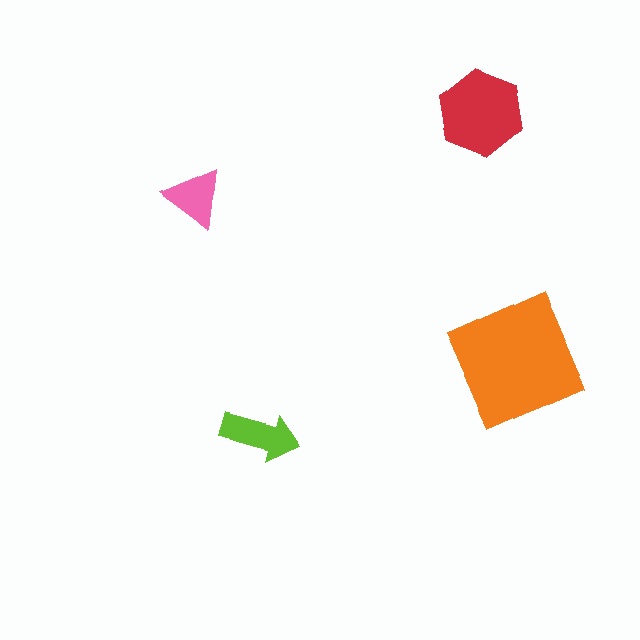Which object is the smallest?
The pink triangle.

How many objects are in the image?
There are 4 objects in the image.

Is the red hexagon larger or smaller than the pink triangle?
Larger.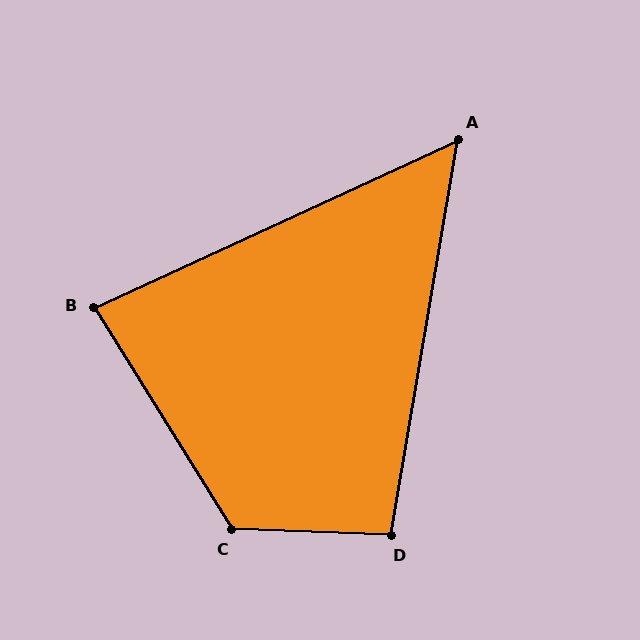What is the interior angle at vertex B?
Approximately 83 degrees (acute).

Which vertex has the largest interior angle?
C, at approximately 124 degrees.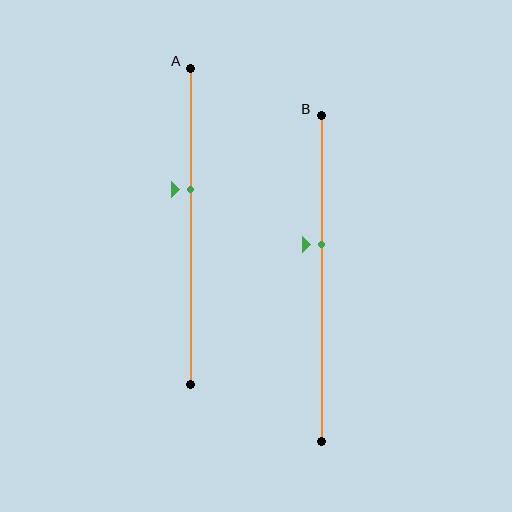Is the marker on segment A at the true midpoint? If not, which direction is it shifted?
No, the marker on segment A is shifted upward by about 12% of the segment length.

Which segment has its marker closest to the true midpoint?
Segment B has its marker closest to the true midpoint.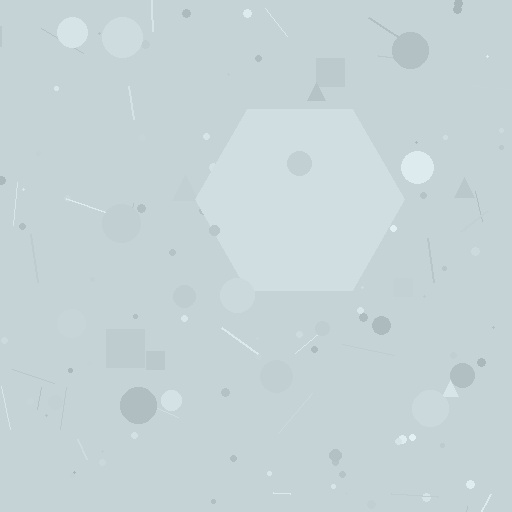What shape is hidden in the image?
A hexagon is hidden in the image.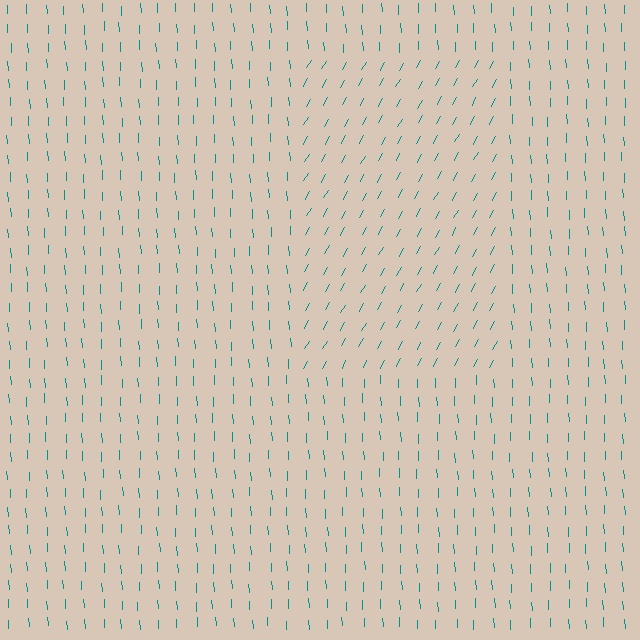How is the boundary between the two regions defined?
The boundary is defined purely by a change in line orientation (approximately 32 degrees difference). All lines are the same color and thickness.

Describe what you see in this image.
The image is filled with small teal line segments. A rectangle region in the image has lines oriented differently from the surrounding lines, creating a visible texture boundary.